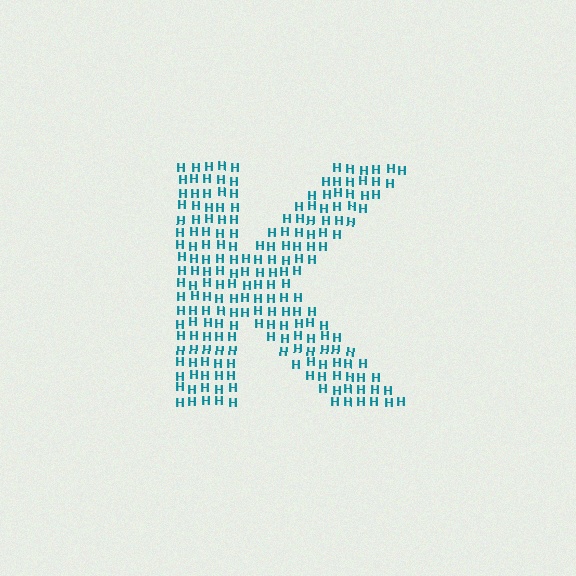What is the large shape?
The large shape is the letter K.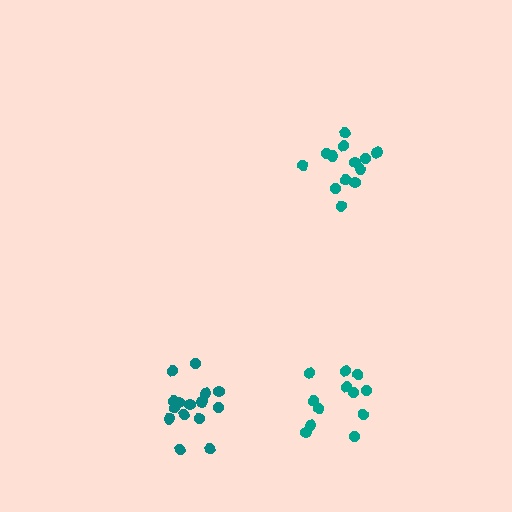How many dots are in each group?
Group 1: 12 dots, Group 2: 15 dots, Group 3: 13 dots (40 total).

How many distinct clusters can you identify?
There are 3 distinct clusters.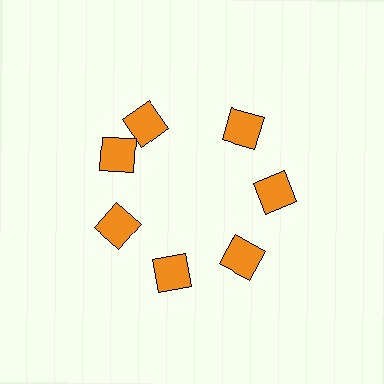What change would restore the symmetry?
The symmetry would be restored by rotating it back into even spacing with its neighbors so that all 7 diamonds sit at equal angles and equal distance from the center.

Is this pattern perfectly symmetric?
No. The 7 orange diamonds are arranged in a ring, but one element near the 12 o'clock position is rotated out of alignment along the ring, breaking the 7-fold rotational symmetry.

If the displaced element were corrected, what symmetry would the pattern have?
It would have 7-fold rotational symmetry — the pattern would map onto itself every 51 degrees.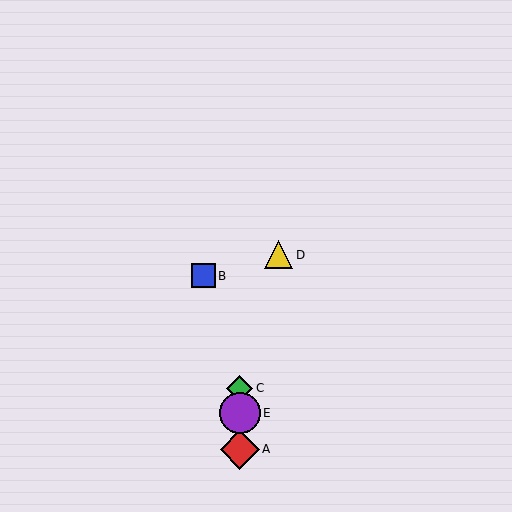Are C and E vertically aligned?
Yes, both are at x≈240.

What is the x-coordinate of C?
Object C is at x≈240.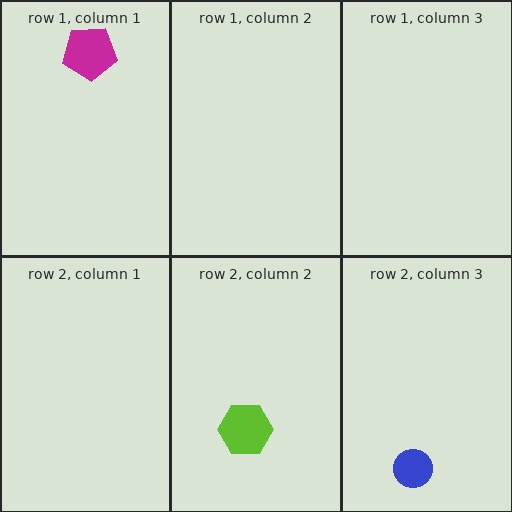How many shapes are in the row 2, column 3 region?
1.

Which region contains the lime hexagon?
The row 2, column 2 region.